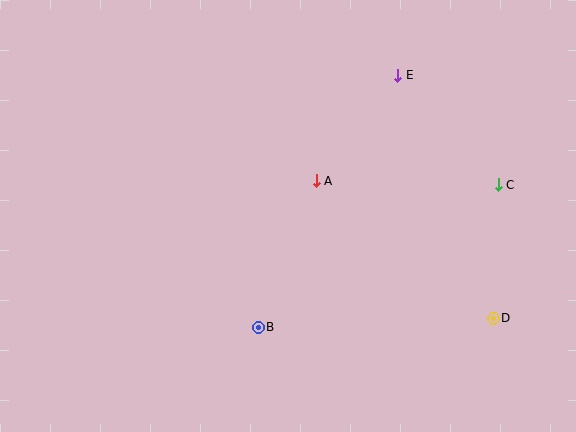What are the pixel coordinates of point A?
Point A is at (316, 181).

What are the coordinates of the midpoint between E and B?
The midpoint between E and B is at (328, 201).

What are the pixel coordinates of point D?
Point D is at (493, 318).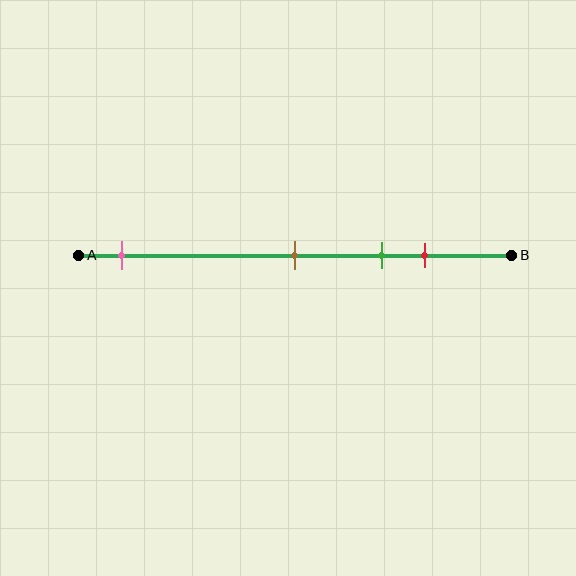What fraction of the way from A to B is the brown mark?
The brown mark is approximately 50% (0.5) of the way from A to B.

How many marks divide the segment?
There are 4 marks dividing the segment.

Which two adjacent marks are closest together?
The green and red marks are the closest adjacent pair.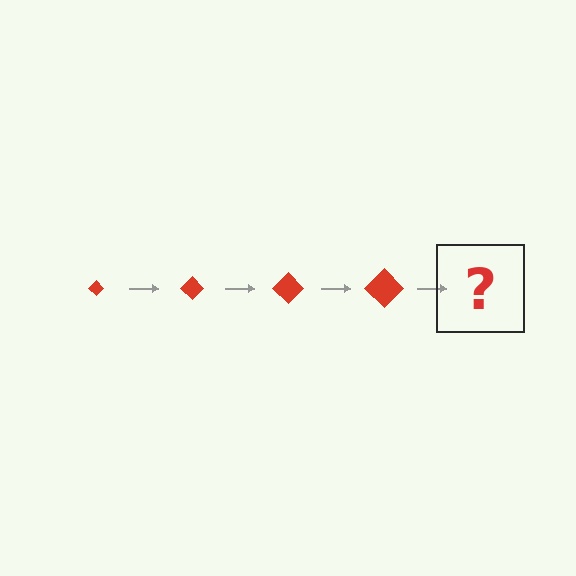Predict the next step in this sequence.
The next step is a red diamond, larger than the previous one.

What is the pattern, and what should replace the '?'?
The pattern is that the diamond gets progressively larger each step. The '?' should be a red diamond, larger than the previous one.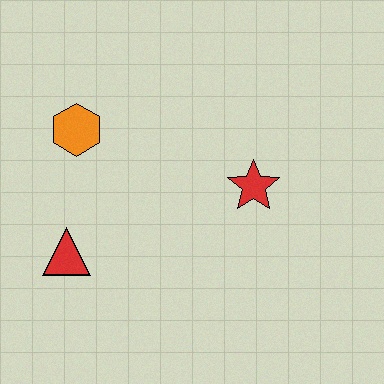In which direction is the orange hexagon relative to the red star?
The orange hexagon is to the left of the red star.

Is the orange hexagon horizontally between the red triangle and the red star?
Yes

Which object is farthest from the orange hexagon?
The red star is farthest from the orange hexagon.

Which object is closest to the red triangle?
The orange hexagon is closest to the red triangle.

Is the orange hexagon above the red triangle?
Yes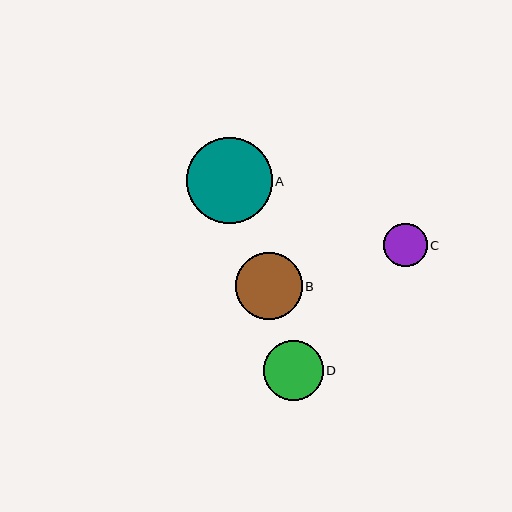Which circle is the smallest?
Circle C is the smallest with a size of approximately 43 pixels.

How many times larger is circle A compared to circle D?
Circle A is approximately 1.4 times the size of circle D.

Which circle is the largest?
Circle A is the largest with a size of approximately 86 pixels.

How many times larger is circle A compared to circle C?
Circle A is approximately 2.0 times the size of circle C.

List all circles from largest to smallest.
From largest to smallest: A, B, D, C.